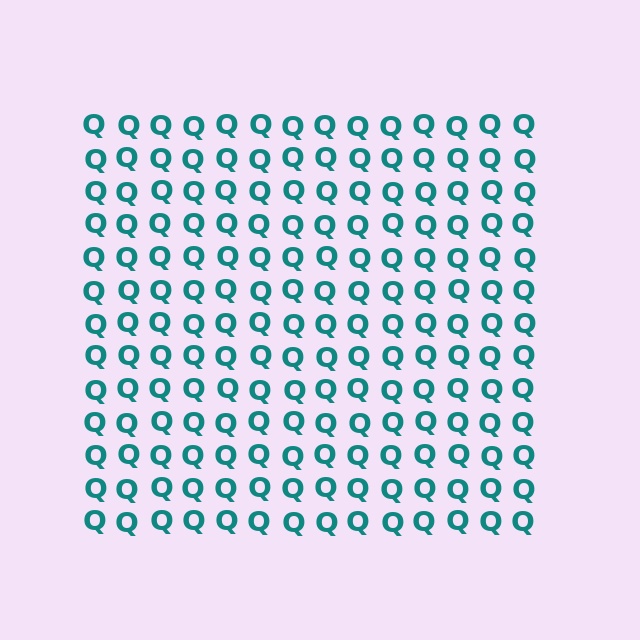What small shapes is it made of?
It is made of small letter Q's.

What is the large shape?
The large shape is a square.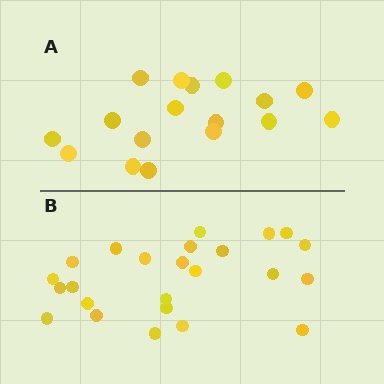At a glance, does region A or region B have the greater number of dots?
Region B (the bottom region) has more dots.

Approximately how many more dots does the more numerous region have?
Region B has roughly 8 or so more dots than region A.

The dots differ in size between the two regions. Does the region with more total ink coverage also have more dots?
No. Region A has more total ink coverage because its dots are larger, but region B actually contains more individual dots. Total area can be misleading — the number of items is what matters here.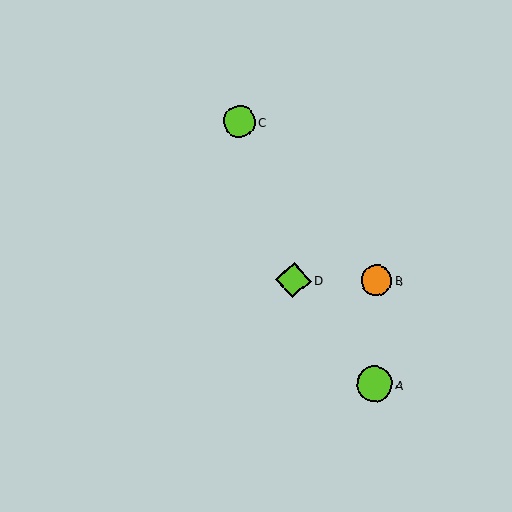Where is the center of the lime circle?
The center of the lime circle is at (374, 384).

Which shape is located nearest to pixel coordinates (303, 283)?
The lime diamond (labeled D) at (293, 280) is nearest to that location.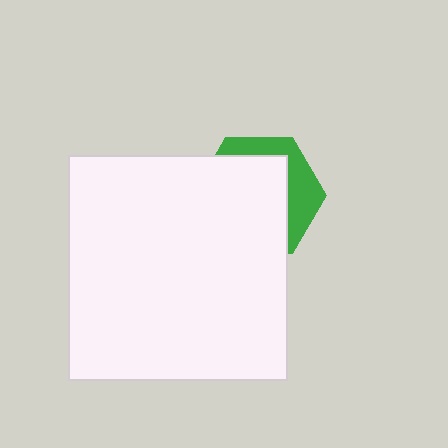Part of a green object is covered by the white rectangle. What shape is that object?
It is a hexagon.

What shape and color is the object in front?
The object in front is a white rectangle.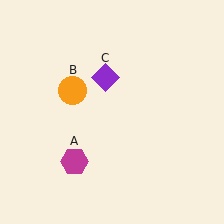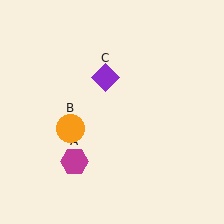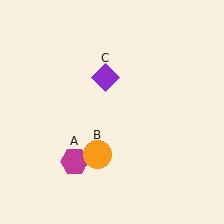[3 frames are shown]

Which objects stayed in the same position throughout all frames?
Magenta hexagon (object A) and purple diamond (object C) remained stationary.